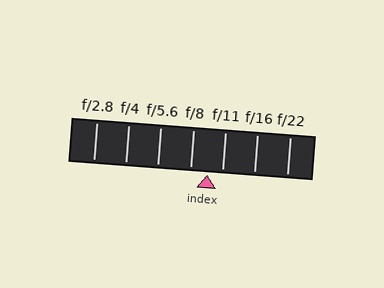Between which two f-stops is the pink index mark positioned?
The index mark is between f/8 and f/11.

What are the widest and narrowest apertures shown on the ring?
The widest aperture shown is f/2.8 and the narrowest is f/22.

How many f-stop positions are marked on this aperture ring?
There are 7 f-stop positions marked.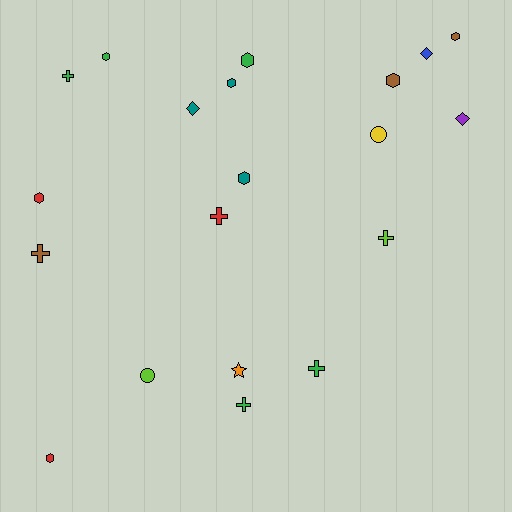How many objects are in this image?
There are 20 objects.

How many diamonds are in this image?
There are 3 diamonds.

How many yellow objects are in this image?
There is 1 yellow object.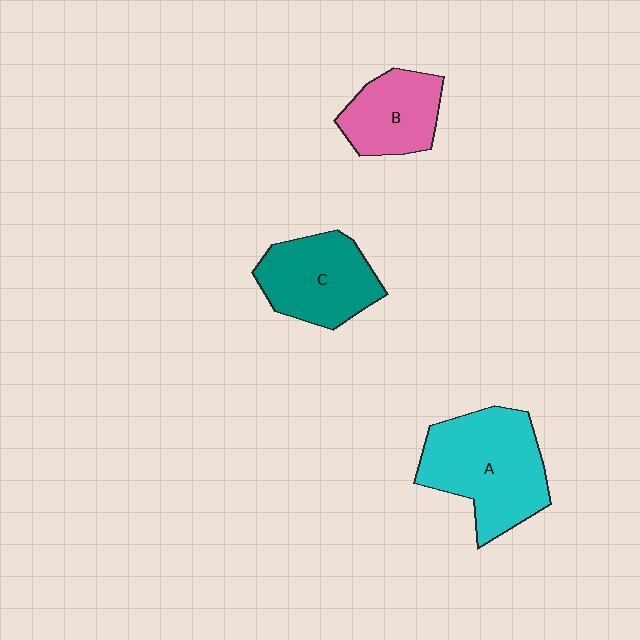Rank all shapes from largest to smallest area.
From largest to smallest: A (cyan), C (teal), B (pink).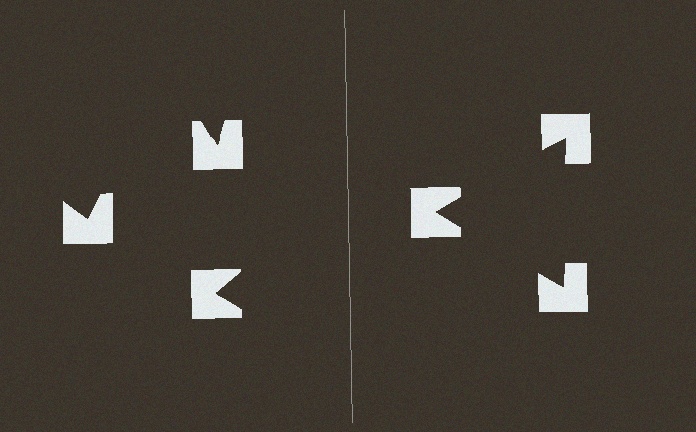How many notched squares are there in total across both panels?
6 — 3 on each side.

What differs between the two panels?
The notched squares are positioned identically on both sides; only the wedge orientations differ. On the right they align to a triangle; on the left they are misaligned.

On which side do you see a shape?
An illusory triangle appears on the right side. On the left side the wedge cuts are rotated, so no coherent shape forms.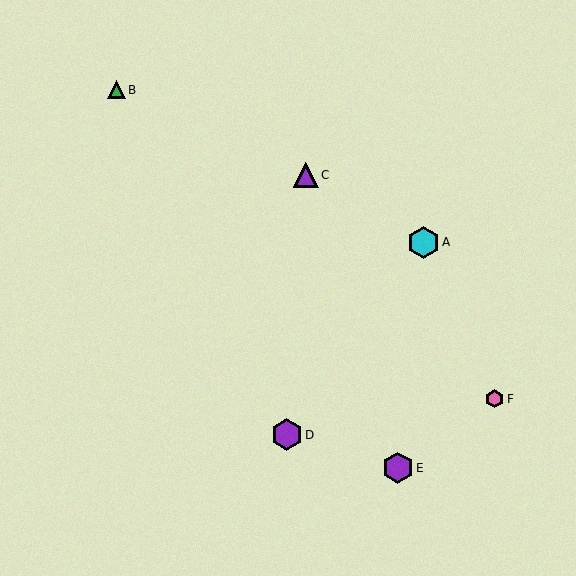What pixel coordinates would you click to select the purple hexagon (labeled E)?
Click at (398, 468) to select the purple hexagon E.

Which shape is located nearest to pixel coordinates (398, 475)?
The purple hexagon (labeled E) at (398, 468) is nearest to that location.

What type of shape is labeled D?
Shape D is a purple hexagon.